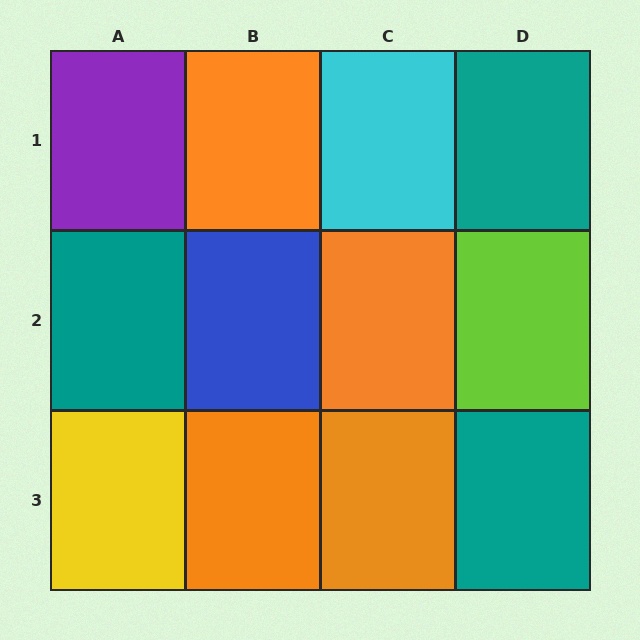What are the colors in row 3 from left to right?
Yellow, orange, orange, teal.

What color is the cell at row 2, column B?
Blue.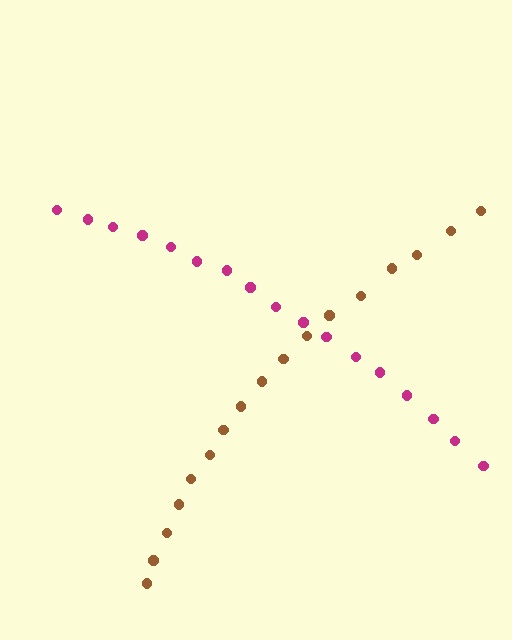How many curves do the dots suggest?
There are 2 distinct paths.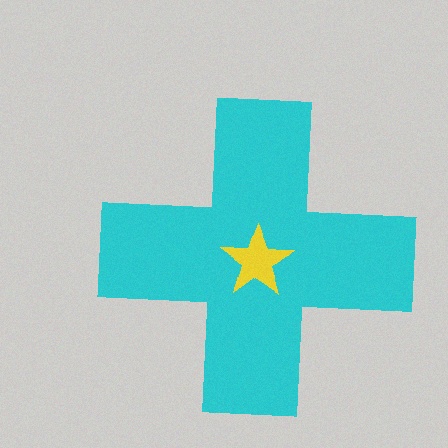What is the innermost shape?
The yellow star.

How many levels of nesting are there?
2.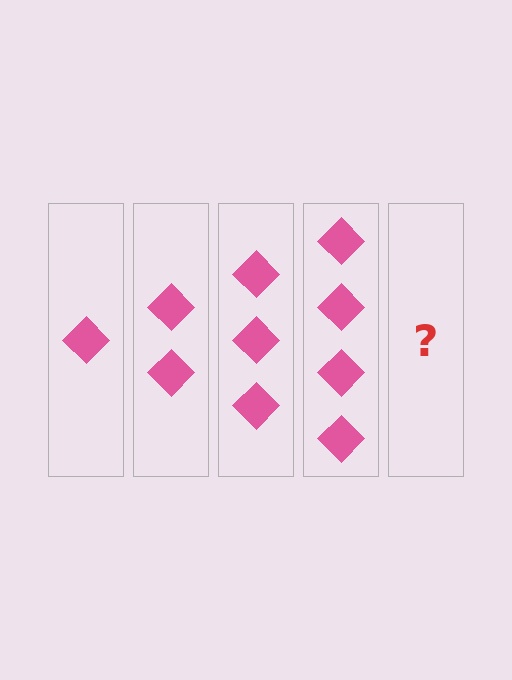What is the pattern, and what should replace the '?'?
The pattern is that each step adds one more diamond. The '?' should be 5 diamonds.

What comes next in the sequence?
The next element should be 5 diamonds.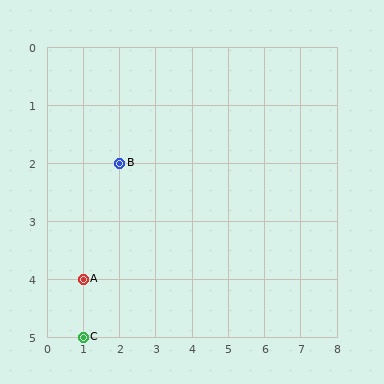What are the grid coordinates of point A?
Point A is at grid coordinates (1, 4).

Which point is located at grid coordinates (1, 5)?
Point C is at (1, 5).